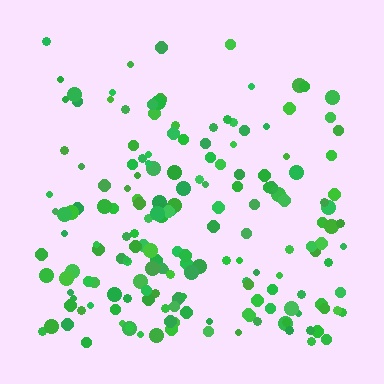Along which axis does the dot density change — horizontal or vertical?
Vertical.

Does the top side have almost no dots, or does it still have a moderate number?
Still a moderate number, just noticeably fewer than the bottom.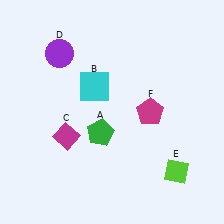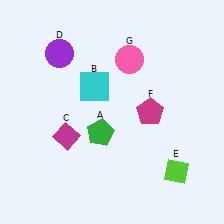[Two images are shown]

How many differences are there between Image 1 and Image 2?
There is 1 difference between the two images.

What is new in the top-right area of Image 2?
A pink circle (G) was added in the top-right area of Image 2.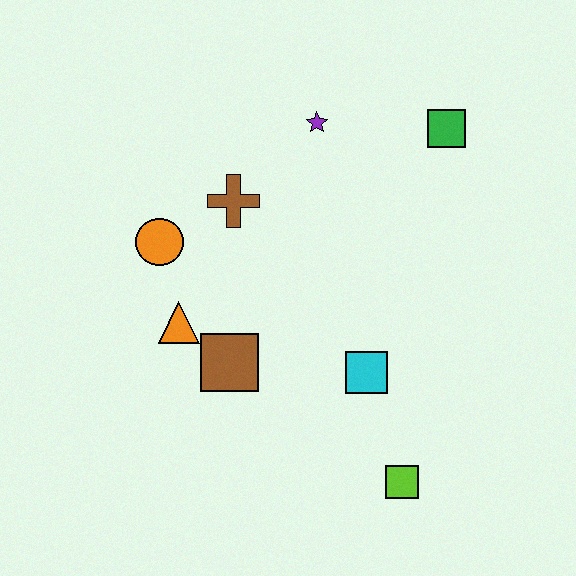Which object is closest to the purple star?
The brown cross is closest to the purple star.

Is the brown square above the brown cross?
No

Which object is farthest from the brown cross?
The lime square is farthest from the brown cross.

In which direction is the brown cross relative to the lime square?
The brown cross is above the lime square.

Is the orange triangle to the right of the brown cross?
No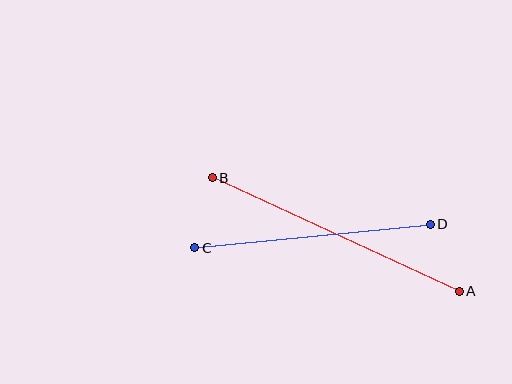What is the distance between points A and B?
The distance is approximately 272 pixels.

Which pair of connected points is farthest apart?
Points A and B are farthest apart.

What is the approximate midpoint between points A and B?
The midpoint is at approximately (336, 234) pixels.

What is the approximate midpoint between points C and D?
The midpoint is at approximately (313, 236) pixels.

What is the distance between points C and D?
The distance is approximately 237 pixels.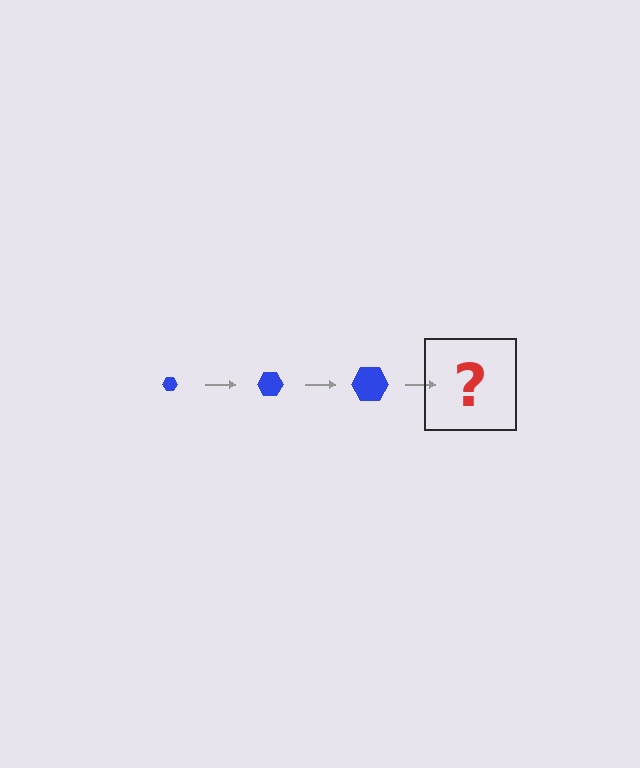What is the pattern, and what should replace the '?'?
The pattern is that the hexagon gets progressively larger each step. The '?' should be a blue hexagon, larger than the previous one.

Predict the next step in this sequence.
The next step is a blue hexagon, larger than the previous one.